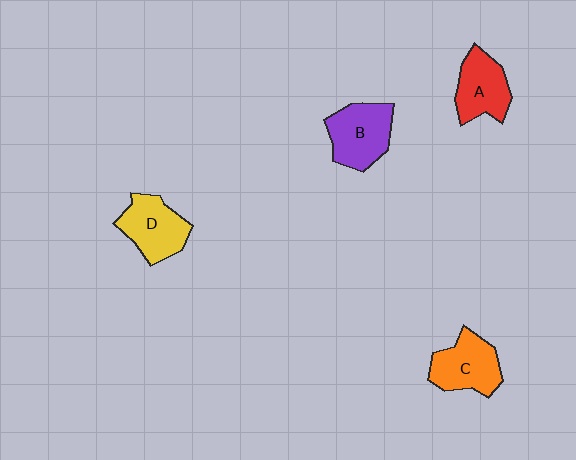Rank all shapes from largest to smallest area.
From largest to smallest: B (purple), D (yellow), C (orange), A (red).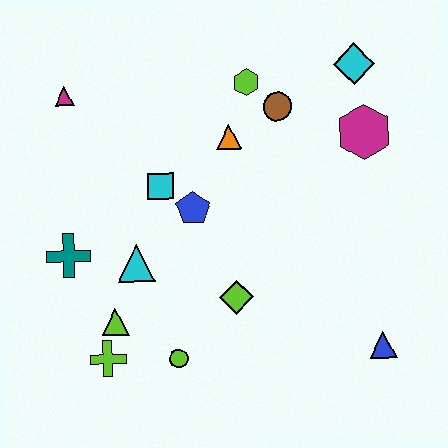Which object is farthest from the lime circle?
The cyan diamond is farthest from the lime circle.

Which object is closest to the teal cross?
The cyan triangle is closest to the teal cross.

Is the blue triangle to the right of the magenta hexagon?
Yes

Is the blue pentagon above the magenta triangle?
No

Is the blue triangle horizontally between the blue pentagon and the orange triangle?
No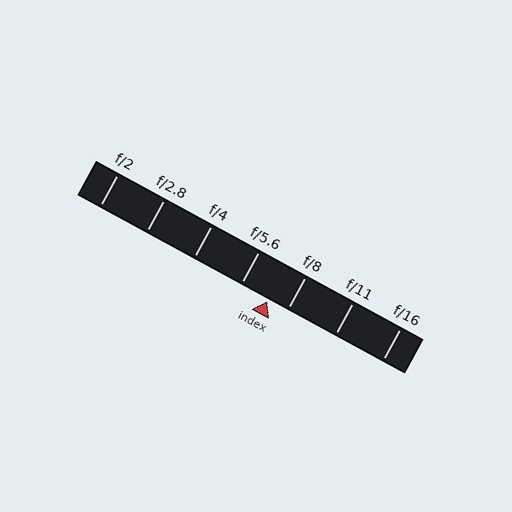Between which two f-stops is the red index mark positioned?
The index mark is between f/5.6 and f/8.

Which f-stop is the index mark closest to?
The index mark is closest to f/8.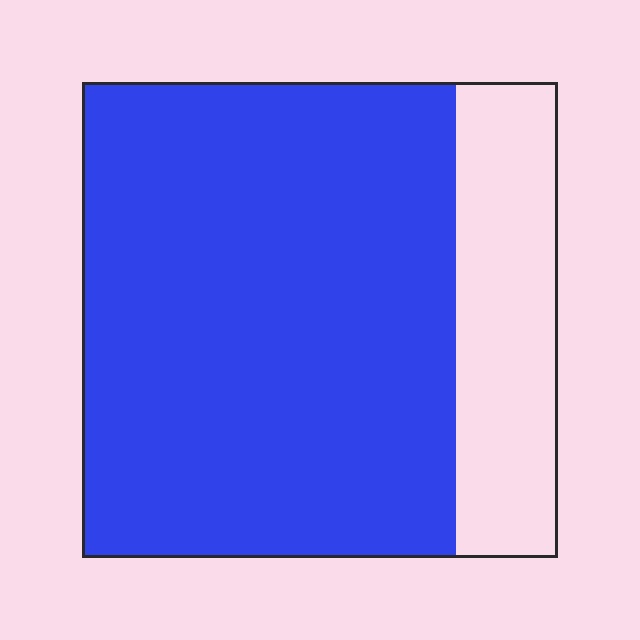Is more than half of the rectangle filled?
Yes.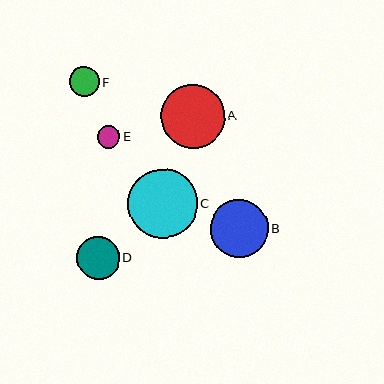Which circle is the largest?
Circle C is the largest with a size of approximately 69 pixels.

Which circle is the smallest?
Circle E is the smallest with a size of approximately 22 pixels.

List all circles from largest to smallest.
From largest to smallest: C, A, B, D, F, E.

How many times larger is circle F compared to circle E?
Circle F is approximately 1.3 times the size of circle E.